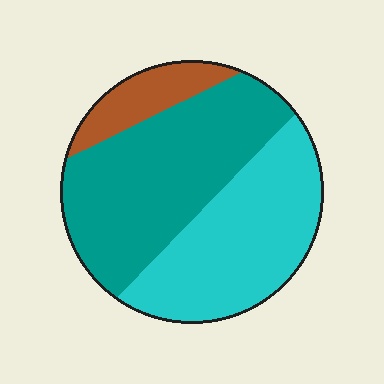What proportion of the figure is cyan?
Cyan takes up about two fifths (2/5) of the figure.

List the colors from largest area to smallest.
From largest to smallest: teal, cyan, brown.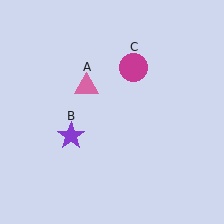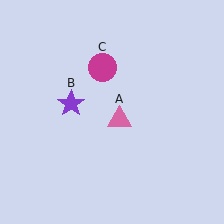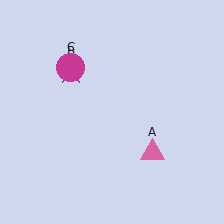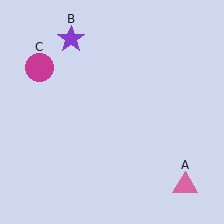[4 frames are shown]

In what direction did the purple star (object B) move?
The purple star (object B) moved up.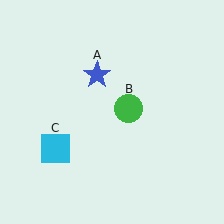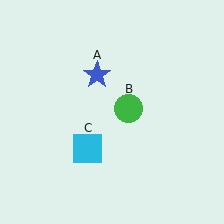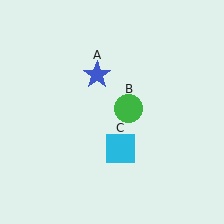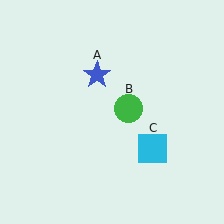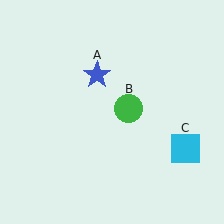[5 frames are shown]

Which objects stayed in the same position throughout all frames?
Blue star (object A) and green circle (object B) remained stationary.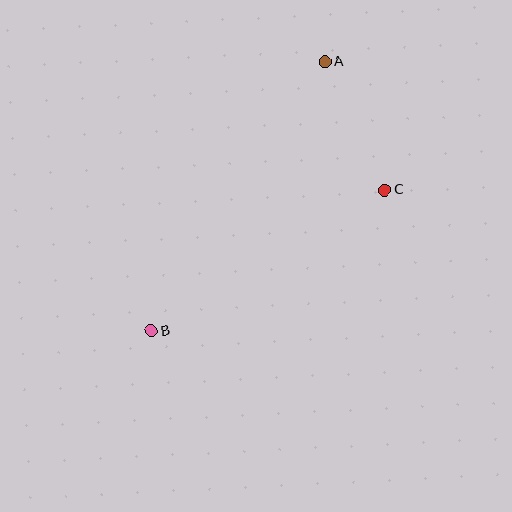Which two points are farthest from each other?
Points A and B are farthest from each other.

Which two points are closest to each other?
Points A and C are closest to each other.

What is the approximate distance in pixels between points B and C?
The distance between B and C is approximately 273 pixels.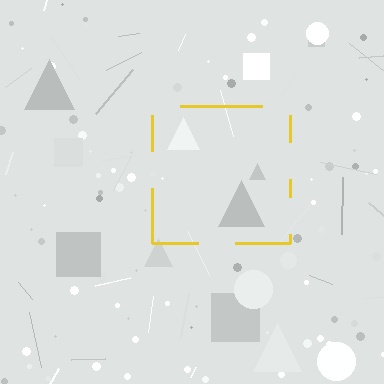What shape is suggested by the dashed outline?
The dashed outline suggests a square.